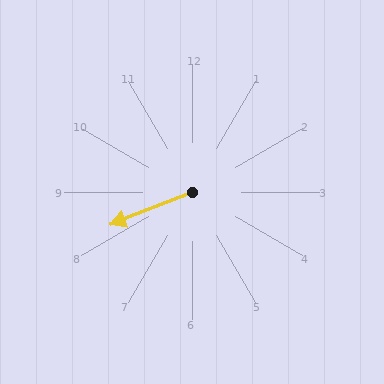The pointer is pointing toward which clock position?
Roughly 8 o'clock.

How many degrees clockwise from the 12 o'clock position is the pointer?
Approximately 248 degrees.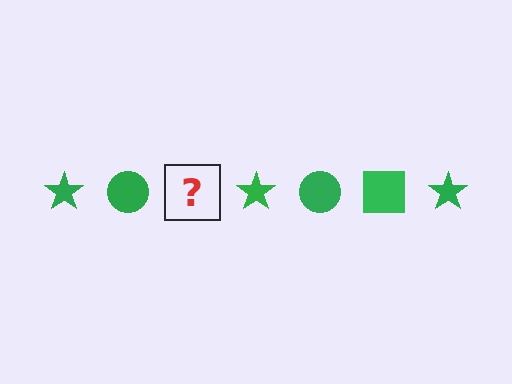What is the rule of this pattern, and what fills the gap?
The rule is that the pattern cycles through star, circle, square shapes in green. The gap should be filled with a green square.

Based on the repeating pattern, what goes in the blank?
The blank should be a green square.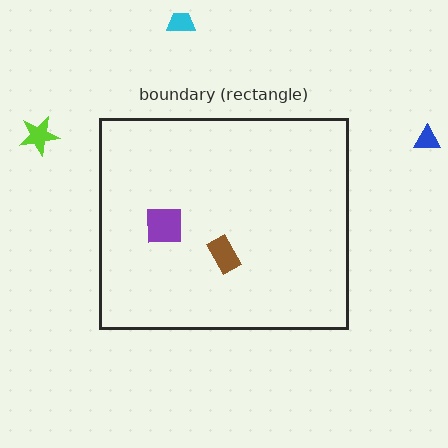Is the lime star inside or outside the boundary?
Outside.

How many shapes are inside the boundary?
2 inside, 3 outside.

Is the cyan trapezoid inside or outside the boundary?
Outside.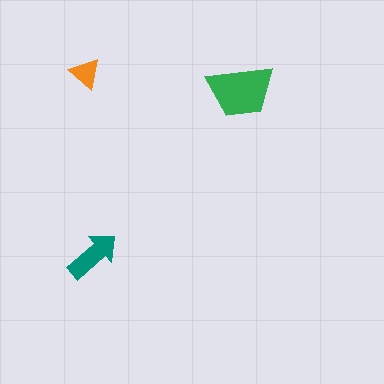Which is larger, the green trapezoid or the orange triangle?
The green trapezoid.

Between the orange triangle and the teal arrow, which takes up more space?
The teal arrow.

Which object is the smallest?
The orange triangle.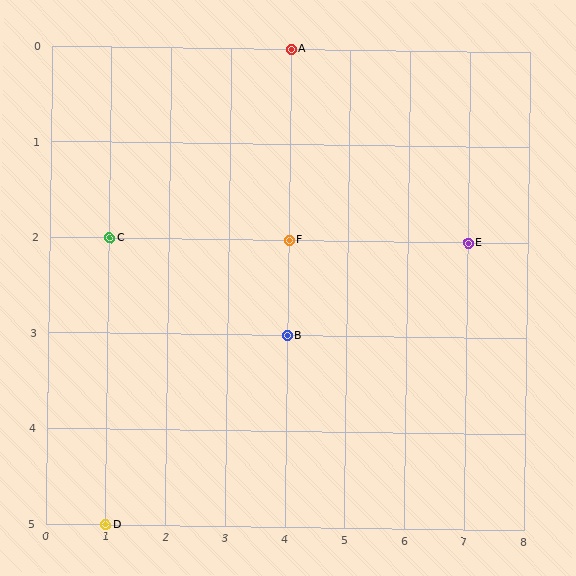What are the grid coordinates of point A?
Point A is at grid coordinates (4, 0).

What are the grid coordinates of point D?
Point D is at grid coordinates (1, 5).